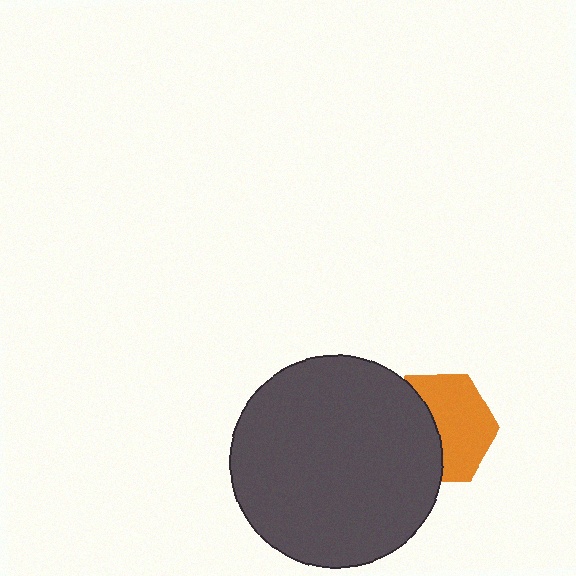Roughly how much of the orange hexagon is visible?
About half of it is visible (roughly 56%).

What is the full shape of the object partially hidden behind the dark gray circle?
The partially hidden object is an orange hexagon.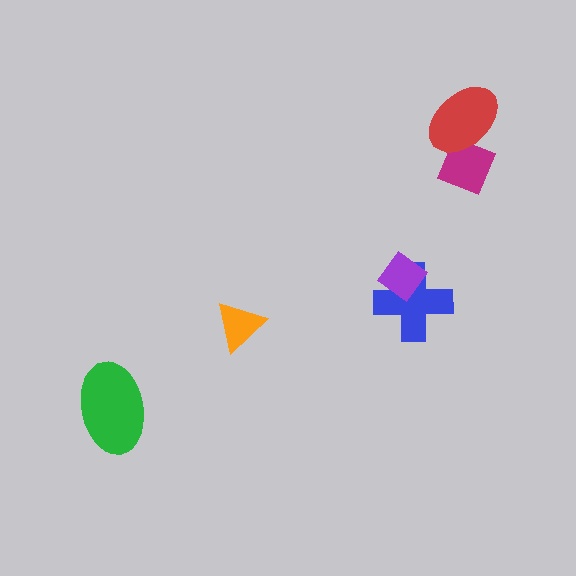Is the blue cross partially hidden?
Yes, it is partially covered by another shape.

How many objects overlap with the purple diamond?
1 object overlaps with the purple diamond.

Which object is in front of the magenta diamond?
The red ellipse is in front of the magenta diamond.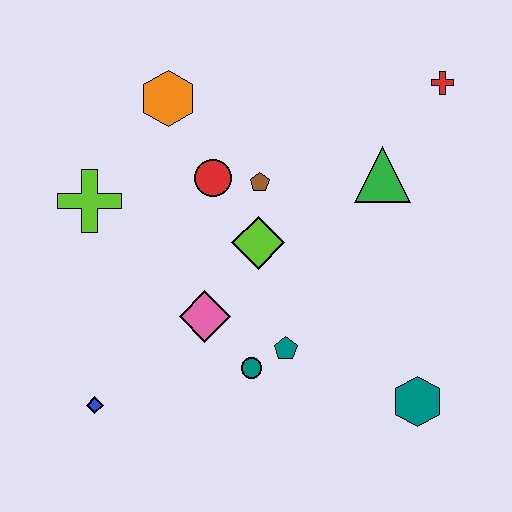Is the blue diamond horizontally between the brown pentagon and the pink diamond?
No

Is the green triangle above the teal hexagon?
Yes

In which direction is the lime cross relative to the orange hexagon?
The lime cross is below the orange hexagon.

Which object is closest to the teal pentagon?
The teal circle is closest to the teal pentagon.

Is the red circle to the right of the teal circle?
No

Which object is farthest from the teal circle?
The red cross is farthest from the teal circle.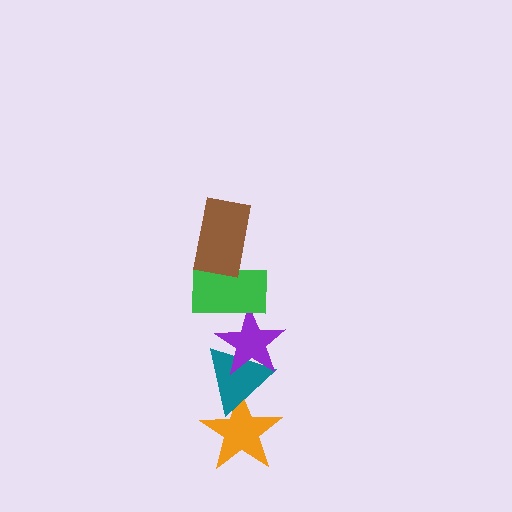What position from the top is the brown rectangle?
The brown rectangle is 1st from the top.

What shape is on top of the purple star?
The green rectangle is on top of the purple star.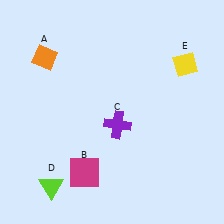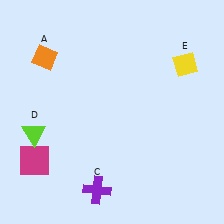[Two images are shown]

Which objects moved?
The objects that moved are: the magenta square (B), the purple cross (C), the lime triangle (D).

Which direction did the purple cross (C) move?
The purple cross (C) moved down.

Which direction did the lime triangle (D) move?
The lime triangle (D) moved up.